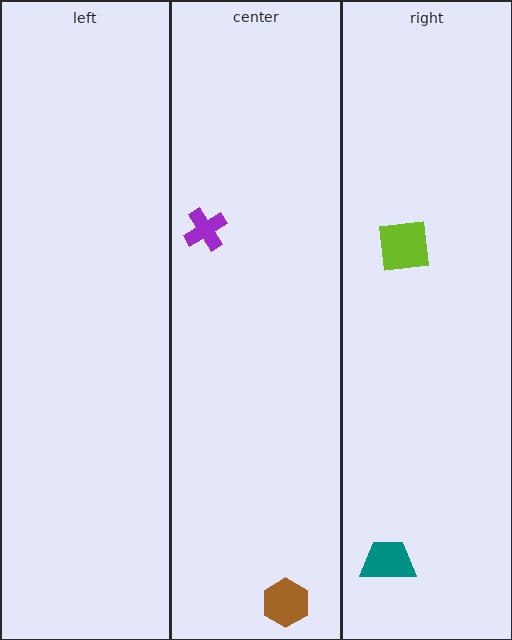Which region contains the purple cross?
The center region.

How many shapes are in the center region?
2.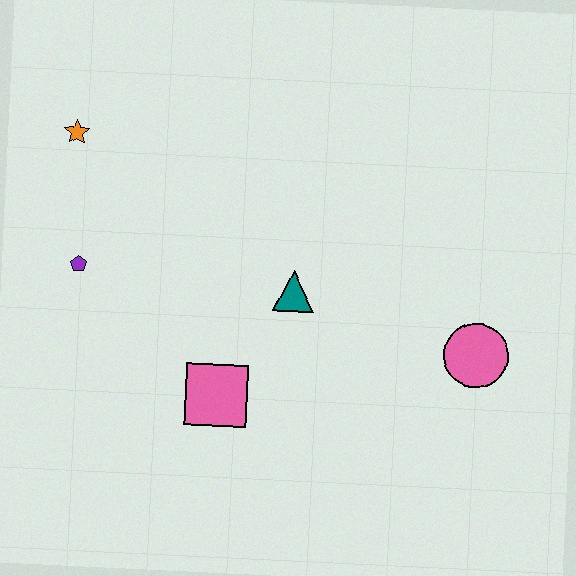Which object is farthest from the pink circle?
The orange star is farthest from the pink circle.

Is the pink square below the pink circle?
Yes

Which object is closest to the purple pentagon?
The orange star is closest to the purple pentagon.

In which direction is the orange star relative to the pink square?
The orange star is above the pink square.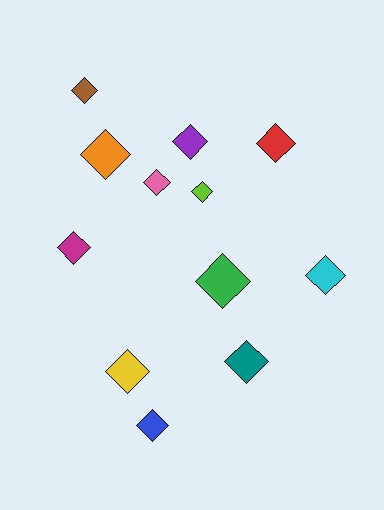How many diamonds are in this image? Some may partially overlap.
There are 12 diamonds.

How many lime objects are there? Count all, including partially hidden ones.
There is 1 lime object.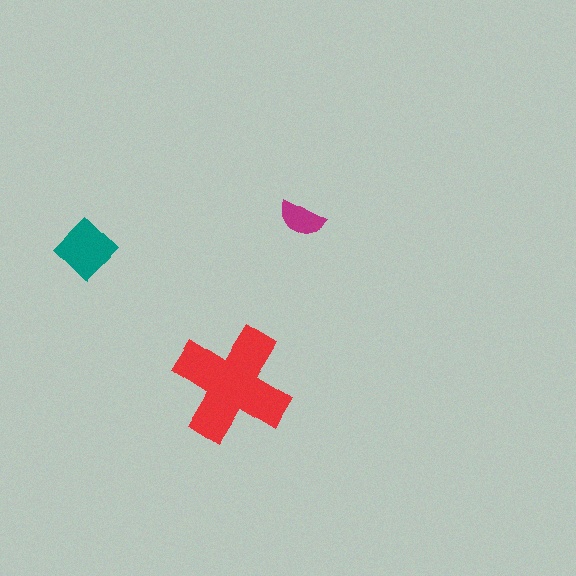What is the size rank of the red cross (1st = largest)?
1st.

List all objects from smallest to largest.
The magenta semicircle, the teal diamond, the red cross.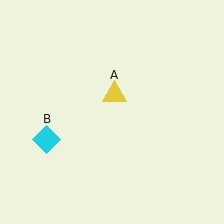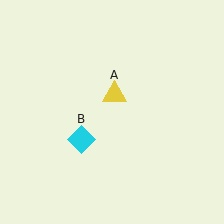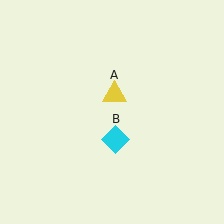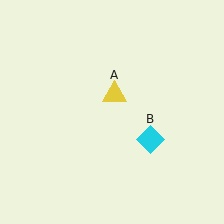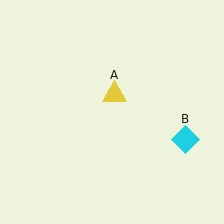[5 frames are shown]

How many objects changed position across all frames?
1 object changed position: cyan diamond (object B).